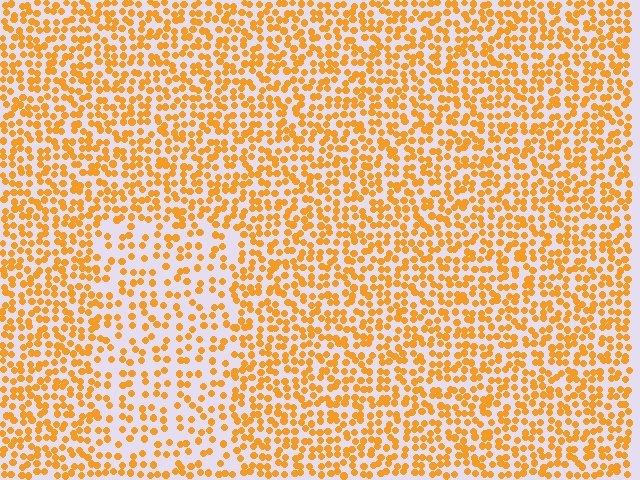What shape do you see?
I see a rectangle.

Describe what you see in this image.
The image contains small orange elements arranged at two different densities. A rectangle-shaped region is visible where the elements are less densely packed than the surrounding area.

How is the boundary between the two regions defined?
The boundary is defined by a change in element density (approximately 1.8x ratio). All elements are the same color, size, and shape.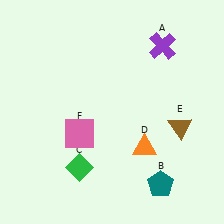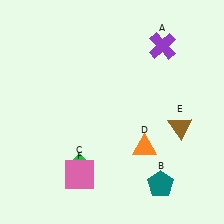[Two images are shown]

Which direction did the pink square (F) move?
The pink square (F) moved down.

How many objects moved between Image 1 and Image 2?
1 object moved between the two images.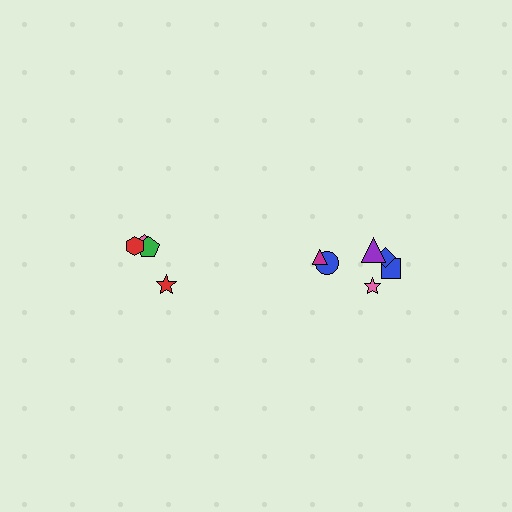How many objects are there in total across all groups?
There are 10 objects.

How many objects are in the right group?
There are 6 objects.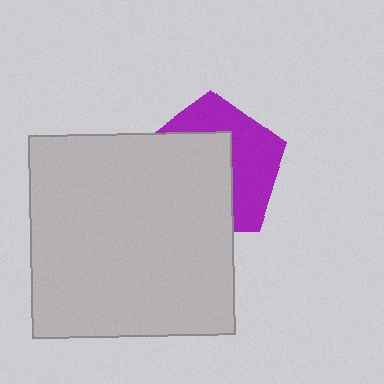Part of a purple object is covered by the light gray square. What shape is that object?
It is a pentagon.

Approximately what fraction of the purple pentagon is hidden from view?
Roughly 56% of the purple pentagon is hidden behind the light gray square.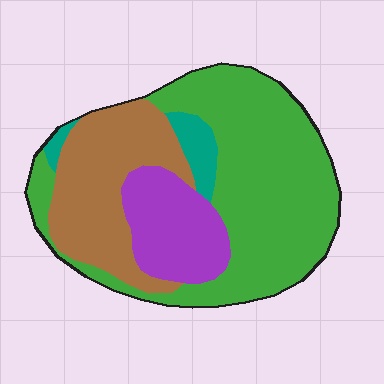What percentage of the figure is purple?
Purple takes up about one sixth (1/6) of the figure.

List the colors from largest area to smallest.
From largest to smallest: green, brown, purple, teal.